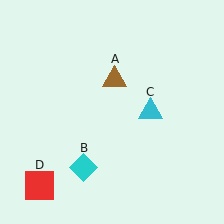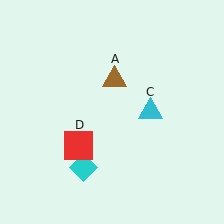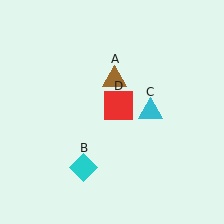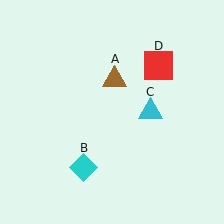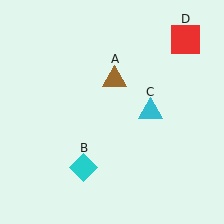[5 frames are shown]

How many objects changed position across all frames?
1 object changed position: red square (object D).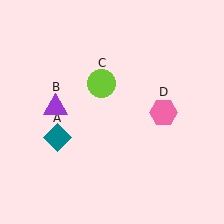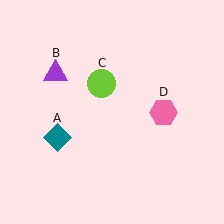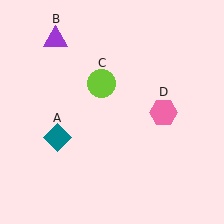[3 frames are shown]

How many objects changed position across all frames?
1 object changed position: purple triangle (object B).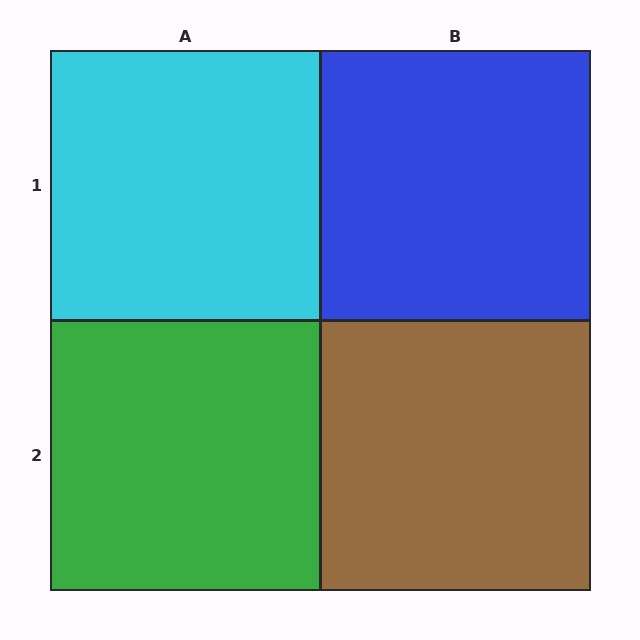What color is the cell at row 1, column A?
Cyan.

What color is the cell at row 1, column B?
Blue.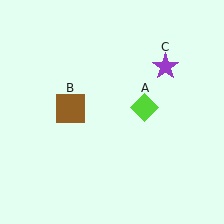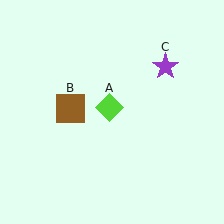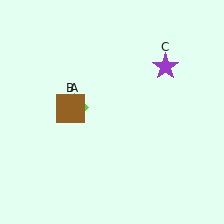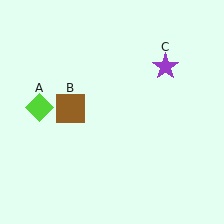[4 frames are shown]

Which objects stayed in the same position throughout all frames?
Brown square (object B) and purple star (object C) remained stationary.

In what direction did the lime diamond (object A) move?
The lime diamond (object A) moved left.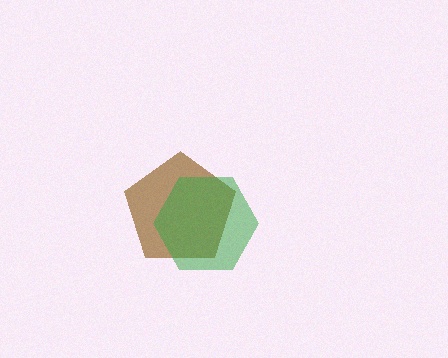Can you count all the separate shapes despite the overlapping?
Yes, there are 2 separate shapes.